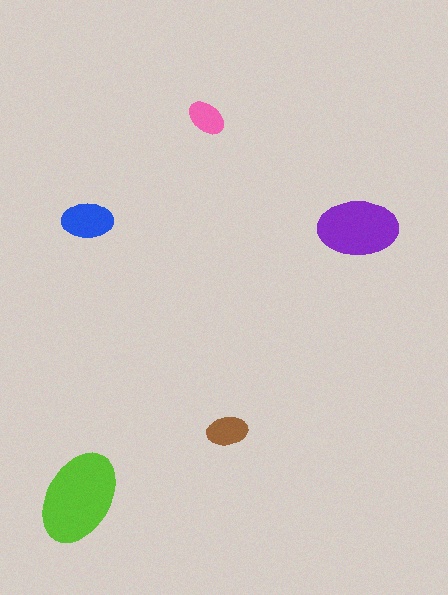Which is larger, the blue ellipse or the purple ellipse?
The purple one.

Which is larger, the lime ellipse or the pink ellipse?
The lime one.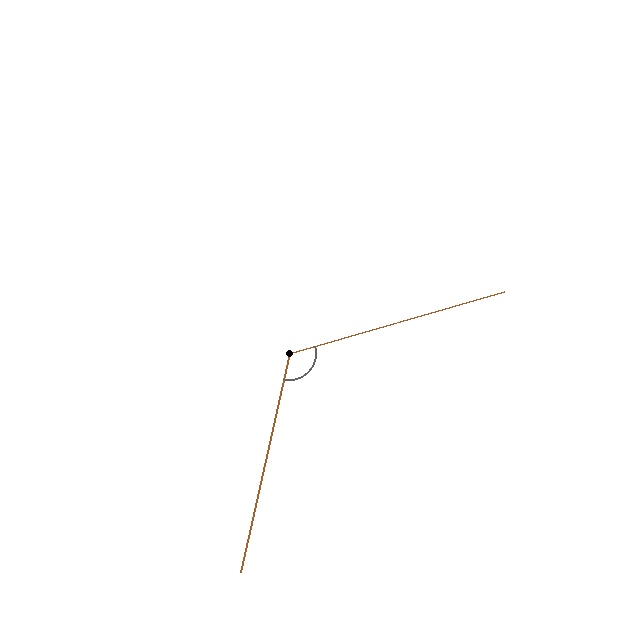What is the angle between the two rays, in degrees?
Approximately 119 degrees.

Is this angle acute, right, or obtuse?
It is obtuse.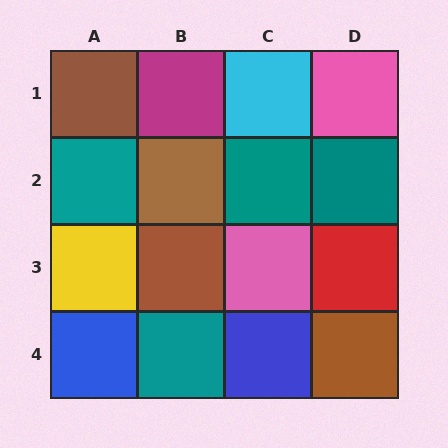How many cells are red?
1 cell is red.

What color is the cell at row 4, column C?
Blue.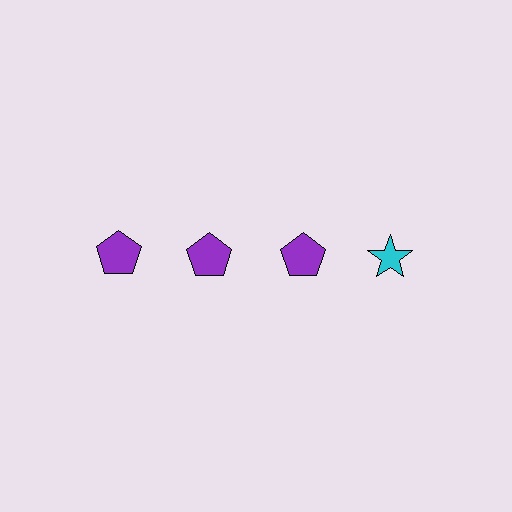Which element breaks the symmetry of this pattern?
The cyan star in the top row, second from right column breaks the symmetry. All other shapes are purple pentagons.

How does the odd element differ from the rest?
It differs in both color (cyan instead of purple) and shape (star instead of pentagon).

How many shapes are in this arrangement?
There are 4 shapes arranged in a grid pattern.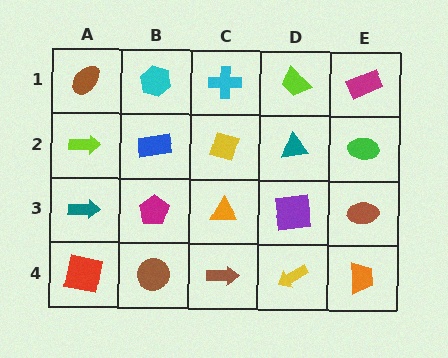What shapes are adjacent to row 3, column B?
A blue rectangle (row 2, column B), a brown circle (row 4, column B), a teal arrow (row 3, column A), an orange triangle (row 3, column C).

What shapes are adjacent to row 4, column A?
A teal arrow (row 3, column A), a brown circle (row 4, column B).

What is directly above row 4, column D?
A purple square.